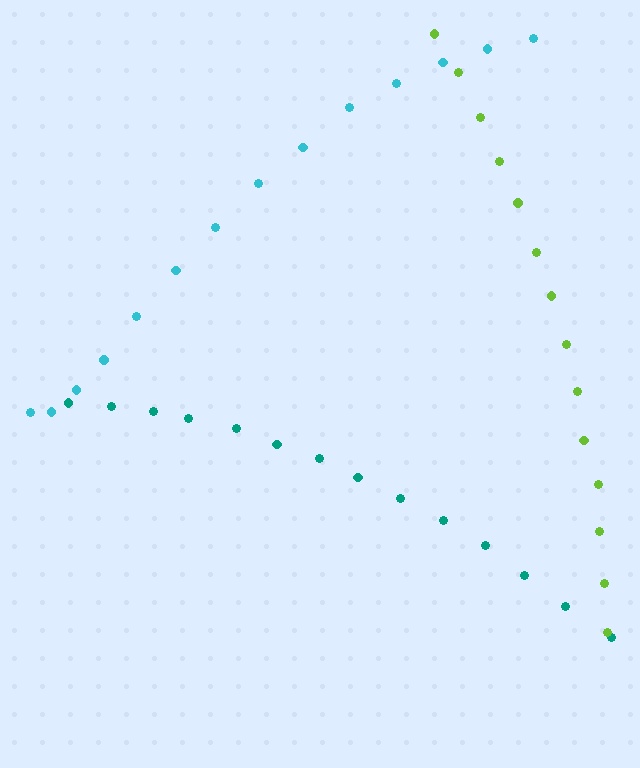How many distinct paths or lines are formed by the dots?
There are 3 distinct paths.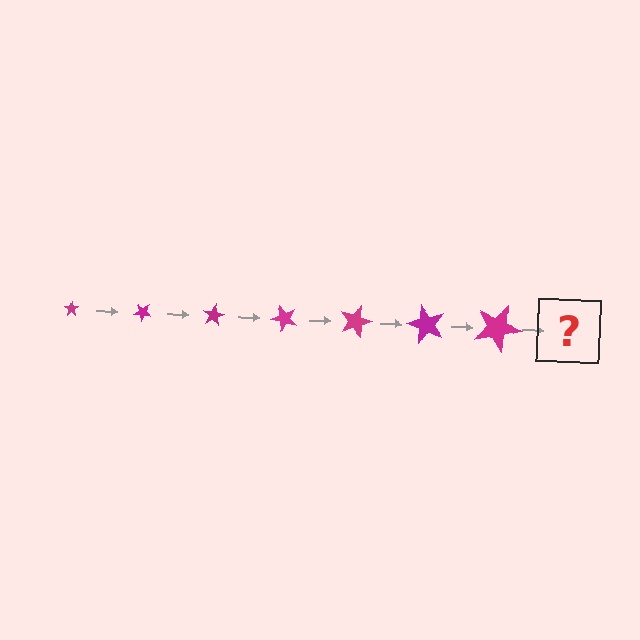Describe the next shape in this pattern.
It should be a star, larger than the previous one and rotated 280 degrees from the start.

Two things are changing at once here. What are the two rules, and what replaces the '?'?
The two rules are that the star grows larger each step and it rotates 40 degrees each step. The '?' should be a star, larger than the previous one and rotated 280 degrees from the start.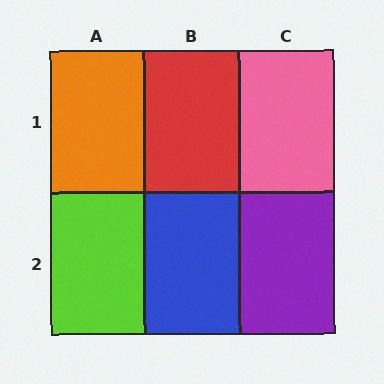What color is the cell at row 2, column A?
Lime.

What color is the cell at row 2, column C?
Purple.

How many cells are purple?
1 cell is purple.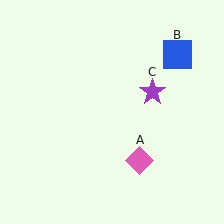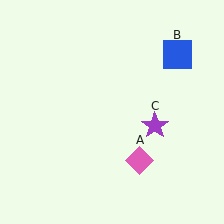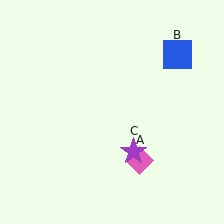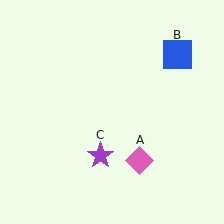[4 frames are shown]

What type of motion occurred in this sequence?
The purple star (object C) rotated clockwise around the center of the scene.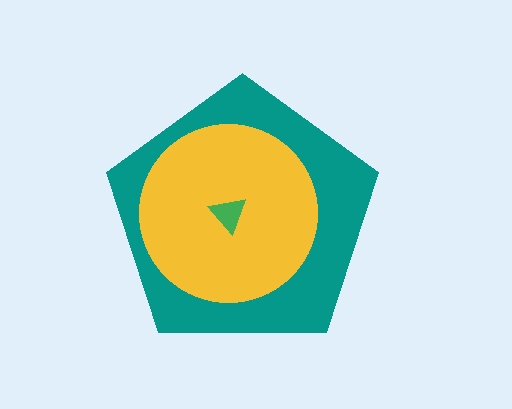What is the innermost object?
The green triangle.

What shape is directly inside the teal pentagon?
The yellow circle.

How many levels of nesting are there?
3.